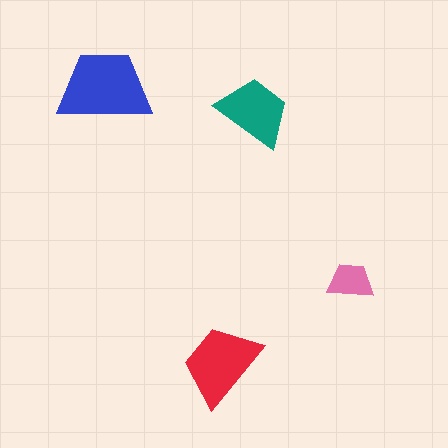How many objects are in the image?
There are 4 objects in the image.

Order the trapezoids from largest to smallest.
the blue one, the red one, the teal one, the pink one.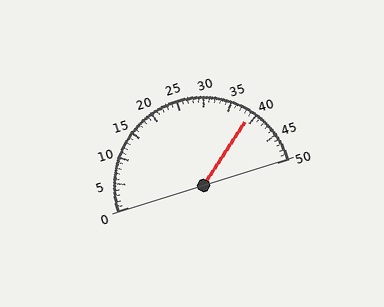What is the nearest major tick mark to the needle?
The nearest major tick mark is 40.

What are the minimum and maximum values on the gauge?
The gauge ranges from 0 to 50.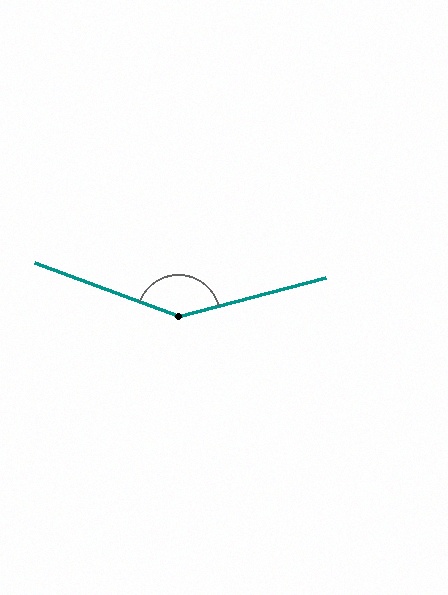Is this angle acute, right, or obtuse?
It is obtuse.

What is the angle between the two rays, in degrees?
Approximately 145 degrees.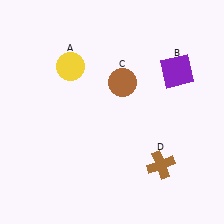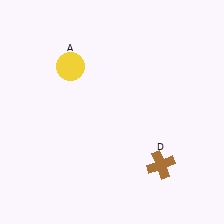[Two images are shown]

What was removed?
The purple square (B), the brown circle (C) were removed in Image 2.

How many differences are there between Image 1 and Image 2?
There are 2 differences between the two images.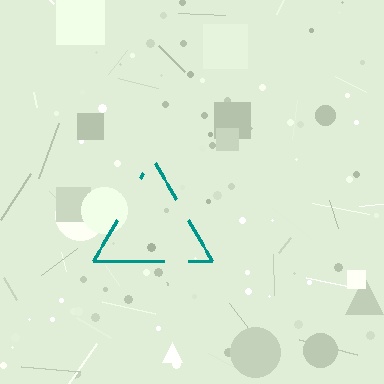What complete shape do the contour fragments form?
The contour fragments form a triangle.